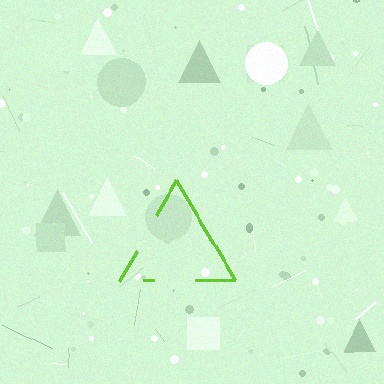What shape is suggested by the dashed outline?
The dashed outline suggests a triangle.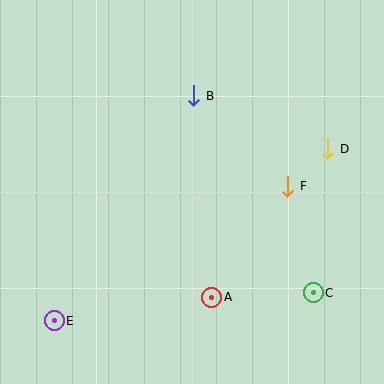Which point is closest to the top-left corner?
Point B is closest to the top-left corner.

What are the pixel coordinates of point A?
Point A is at (212, 297).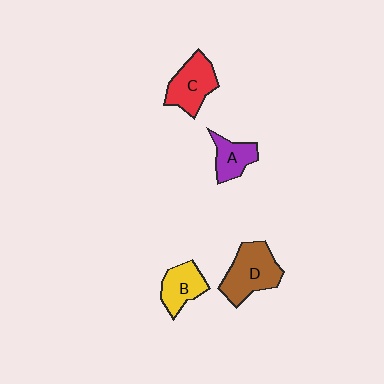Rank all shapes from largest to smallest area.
From largest to smallest: D (brown), C (red), B (yellow), A (purple).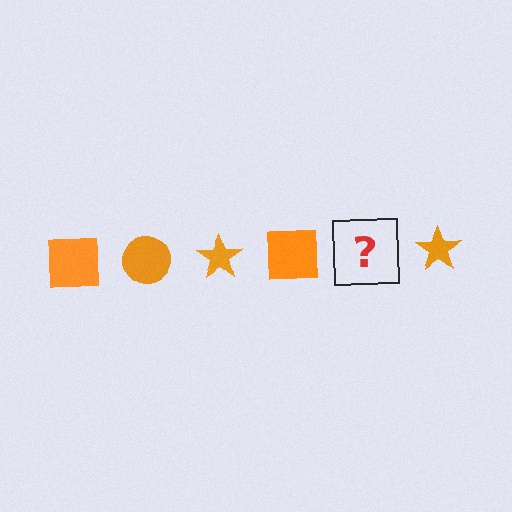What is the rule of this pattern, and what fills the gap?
The rule is that the pattern cycles through square, circle, star shapes in orange. The gap should be filled with an orange circle.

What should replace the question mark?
The question mark should be replaced with an orange circle.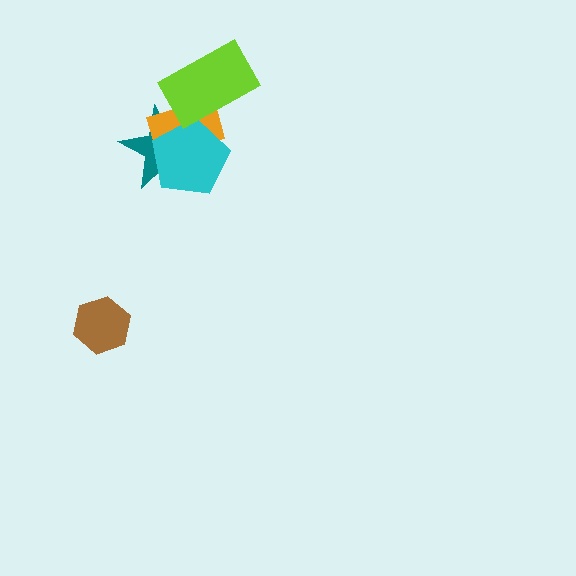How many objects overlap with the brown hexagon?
0 objects overlap with the brown hexagon.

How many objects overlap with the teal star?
2 objects overlap with the teal star.